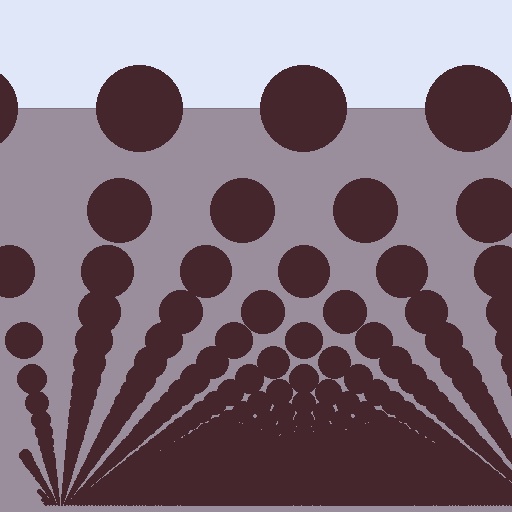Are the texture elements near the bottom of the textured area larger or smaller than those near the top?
Smaller. The gradient is inverted — elements near the bottom are smaller and denser.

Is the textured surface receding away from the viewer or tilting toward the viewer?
The surface appears to tilt toward the viewer. Texture elements get larger and sparser toward the top.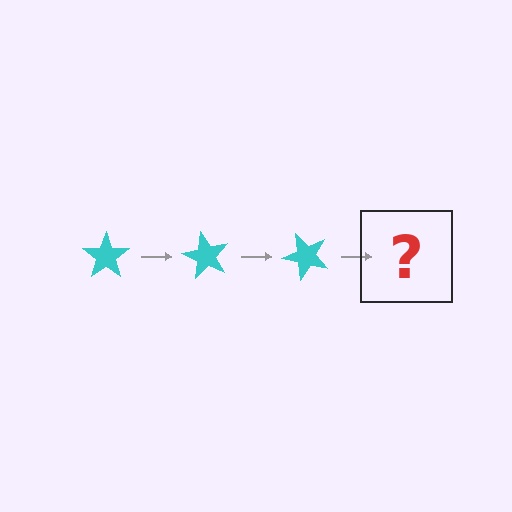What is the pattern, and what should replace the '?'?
The pattern is that the star rotates 60 degrees each step. The '?' should be a cyan star rotated 180 degrees.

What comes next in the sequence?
The next element should be a cyan star rotated 180 degrees.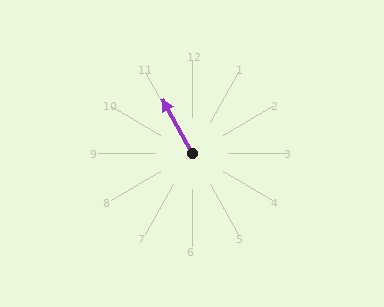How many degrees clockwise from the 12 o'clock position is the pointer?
Approximately 332 degrees.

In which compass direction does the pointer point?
Northwest.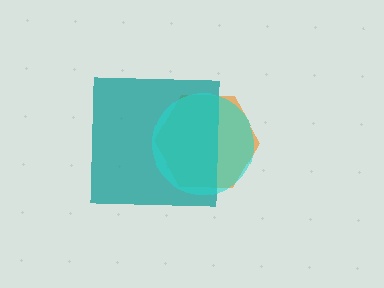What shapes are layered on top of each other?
The layered shapes are: an orange hexagon, a teal square, a cyan circle.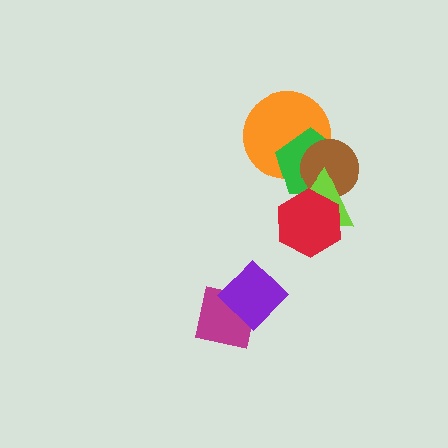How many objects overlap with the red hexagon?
2 objects overlap with the red hexagon.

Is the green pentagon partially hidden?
Yes, it is partially covered by another shape.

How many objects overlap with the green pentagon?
4 objects overlap with the green pentagon.